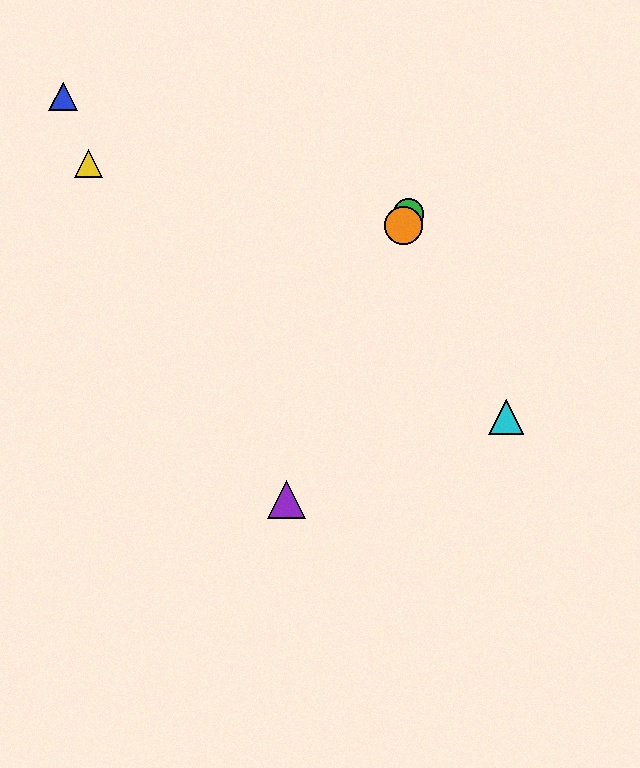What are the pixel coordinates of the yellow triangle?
The yellow triangle is at (89, 164).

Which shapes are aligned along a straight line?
The red triangle, the green circle, the purple triangle, the orange circle are aligned along a straight line.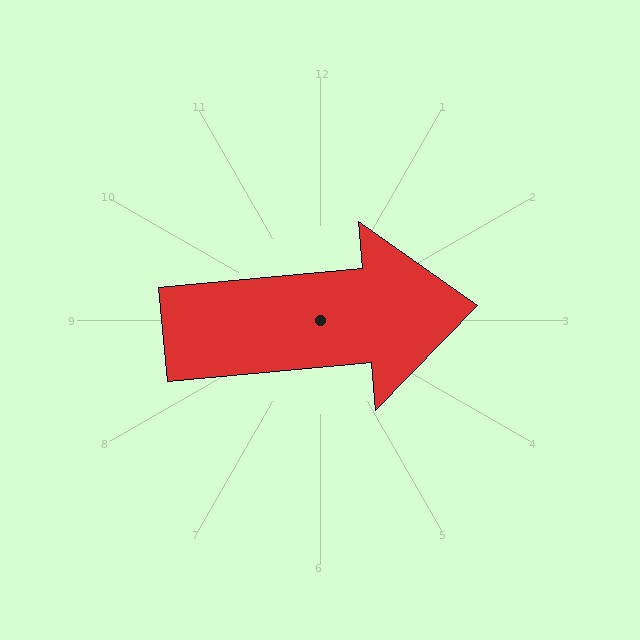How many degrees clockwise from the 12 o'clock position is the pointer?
Approximately 85 degrees.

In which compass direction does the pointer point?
East.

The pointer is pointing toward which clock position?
Roughly 3 o'clock.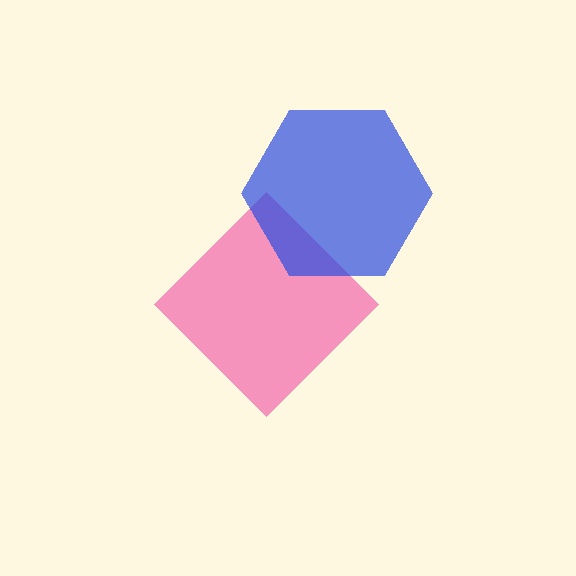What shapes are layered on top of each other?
The layered shapes are: a pink diamond, a blue hexagon.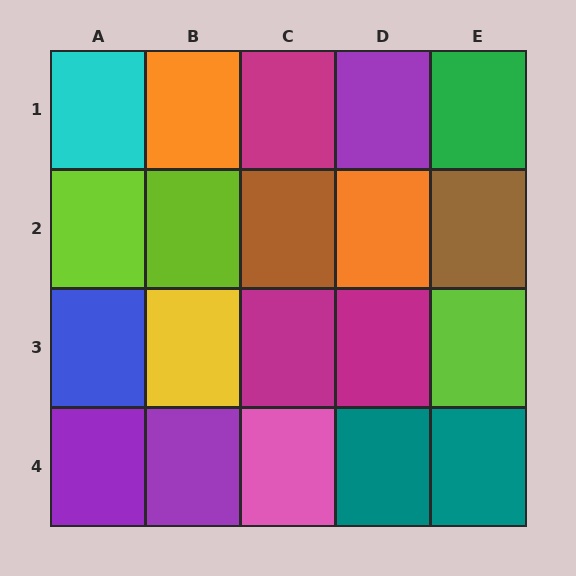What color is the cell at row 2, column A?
Lime.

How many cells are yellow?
1 cell is yellow.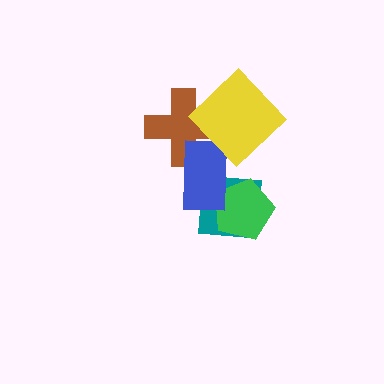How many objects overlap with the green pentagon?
2 objects overlap with the green pentagon.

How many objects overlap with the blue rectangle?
4 objects overlap with the blue rectangle.